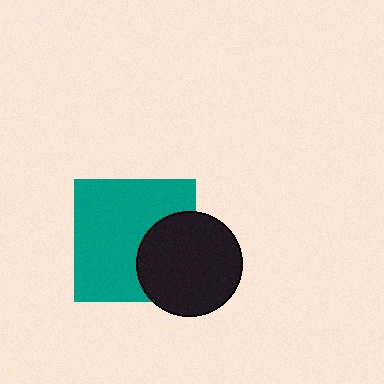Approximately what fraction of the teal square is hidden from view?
Roughly 31% of the teal square is hidden behind the black circle.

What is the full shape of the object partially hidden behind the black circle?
The partially hidden object is a teal square.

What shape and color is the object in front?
The object in front is a black circle.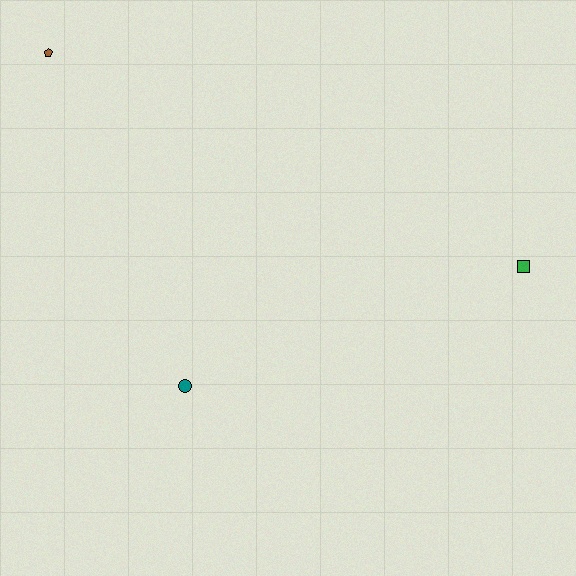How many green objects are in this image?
There is 1 green object.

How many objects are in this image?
There are 3 objects.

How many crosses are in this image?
There are no crosses.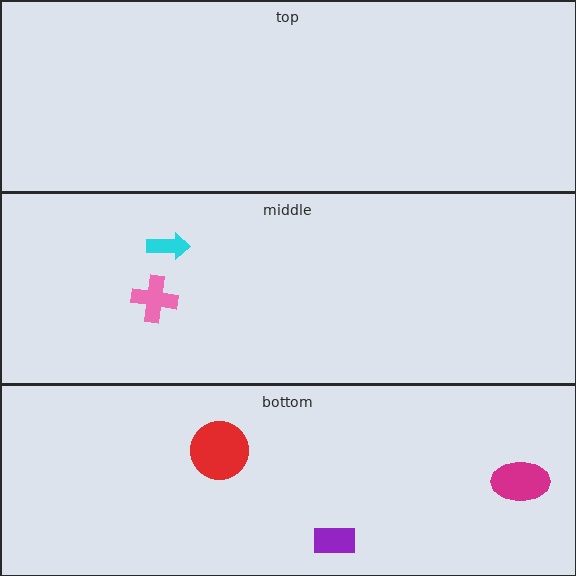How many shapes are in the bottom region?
3.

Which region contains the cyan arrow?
The middle region.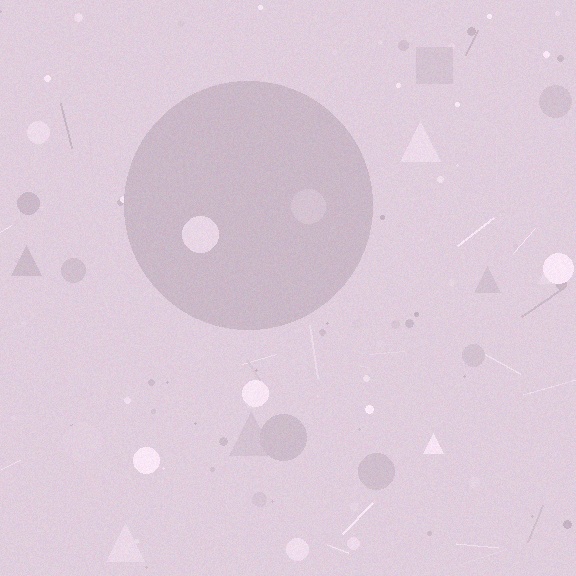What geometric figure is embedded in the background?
A circle is embedded in the background.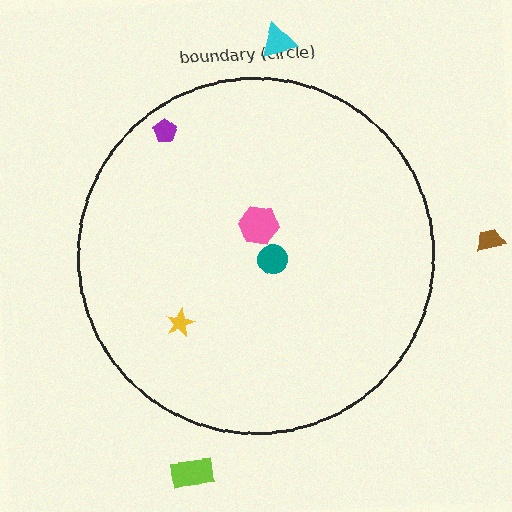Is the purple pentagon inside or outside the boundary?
Inside.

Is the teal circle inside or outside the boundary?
Inside.